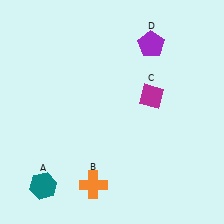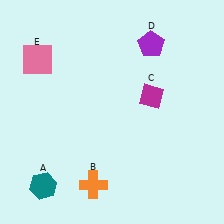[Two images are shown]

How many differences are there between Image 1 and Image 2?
There is 1 difference between the two images.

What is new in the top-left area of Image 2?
A pink square (E) was added in the top-left area of Image 2.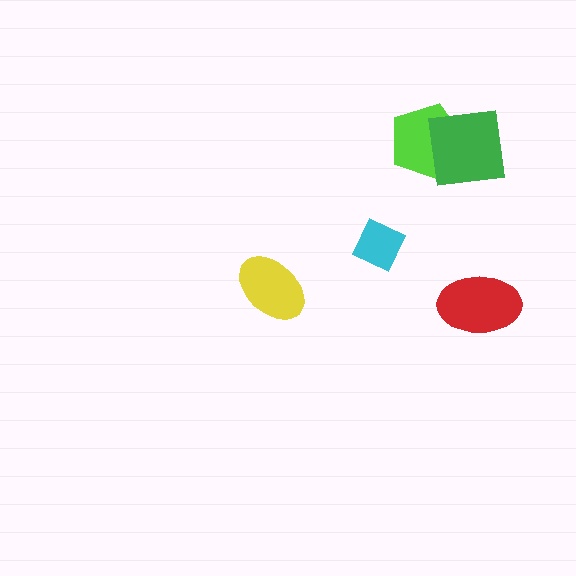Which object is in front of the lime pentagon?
The green square is in front of the lime pentagon.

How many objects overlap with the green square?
1 object overlaps with the green square.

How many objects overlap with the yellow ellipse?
0 objects overlap with the yellow ellipse.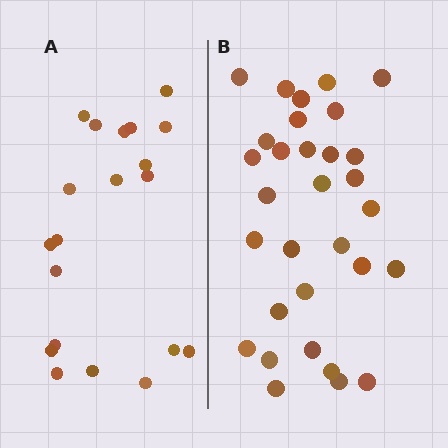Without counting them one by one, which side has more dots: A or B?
Region B (the right region) has more dots.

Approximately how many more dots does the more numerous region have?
Region B has roughly 12 or so more dots than region A.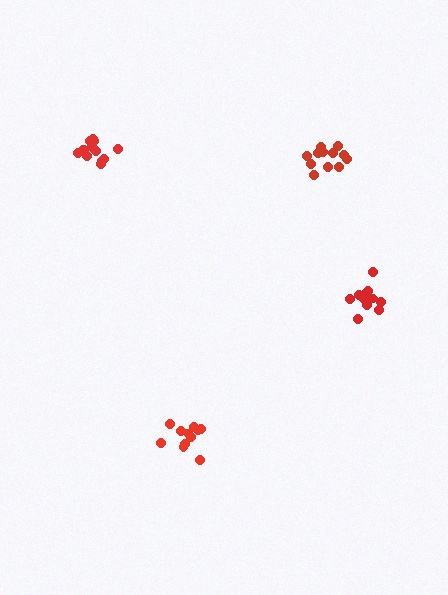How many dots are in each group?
Group 1: 14 dots, Group 2: 11 dots, Group 3: 11 dots, Group 4: 12 dots (48 total).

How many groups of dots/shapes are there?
There are 4 groups.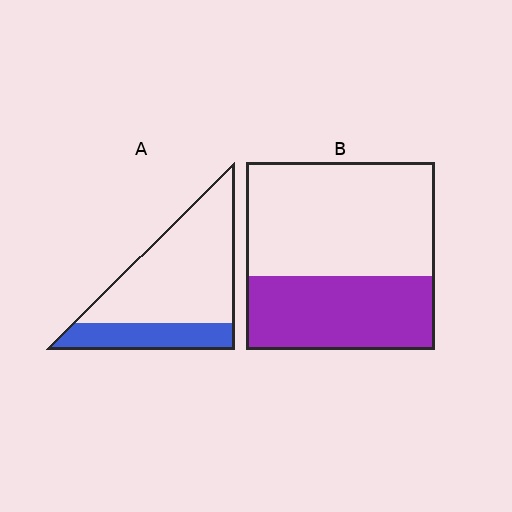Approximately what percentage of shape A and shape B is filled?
A is approximately 25% and B is approximately 40%.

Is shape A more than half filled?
No.